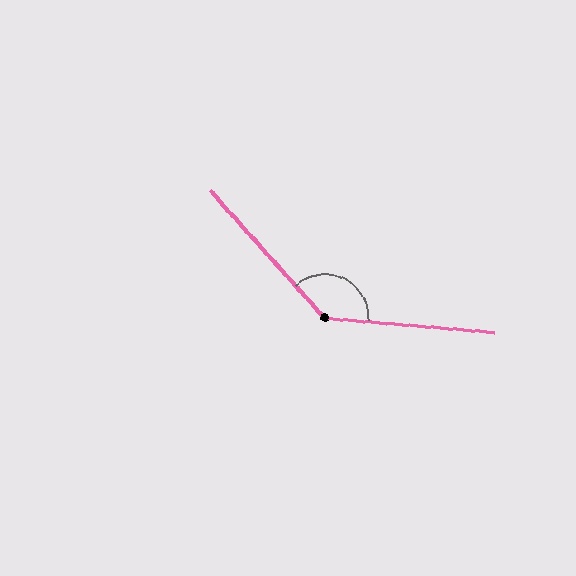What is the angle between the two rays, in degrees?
Approximately 137 degrees.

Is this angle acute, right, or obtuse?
It is obtuse.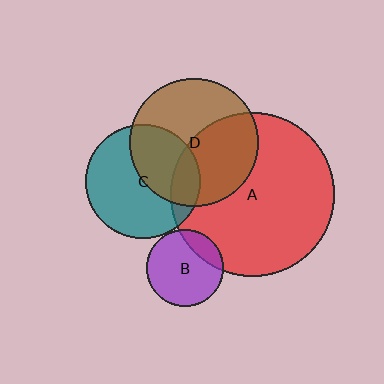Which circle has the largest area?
Circle A (red).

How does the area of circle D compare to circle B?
Approximately 2.8 times.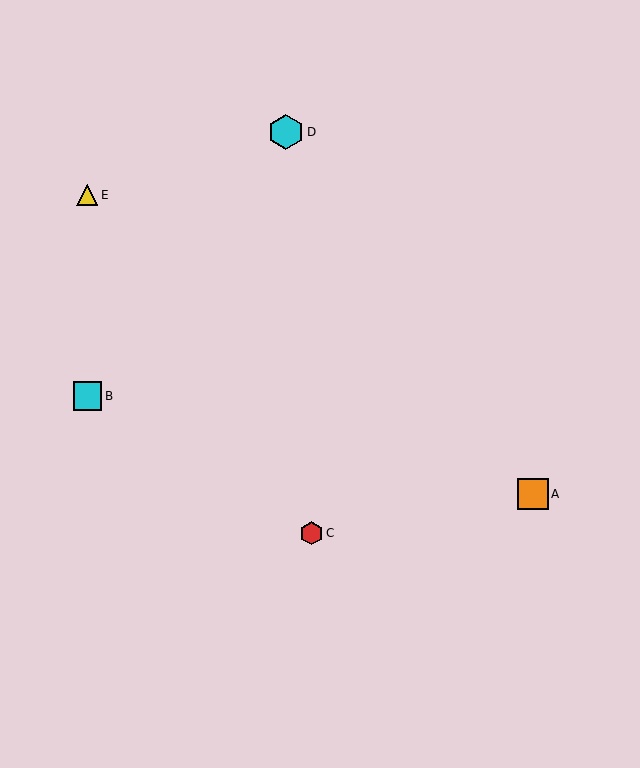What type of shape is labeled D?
Shape D is a cyan hexagon.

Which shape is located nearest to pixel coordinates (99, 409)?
The cyan square (labeled B) at (87, 396) is nearest to that location.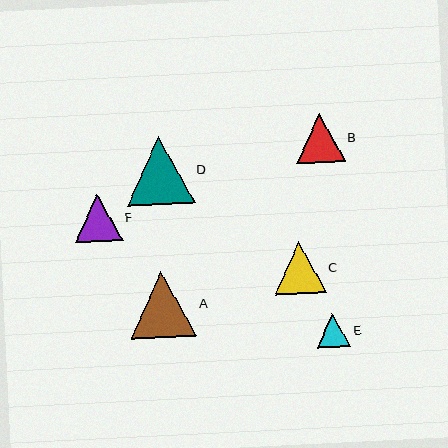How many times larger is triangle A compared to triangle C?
Triangle A is approximately 1.3 times the size of triangle C.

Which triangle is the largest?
Triangle D is the largest with a size of approximately 68 pixels.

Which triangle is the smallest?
Triangle E is the smallest with a size of approximately 33 pixels.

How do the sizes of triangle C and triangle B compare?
Triangle C and triangle B are approximately the same size.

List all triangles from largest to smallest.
From largest to smallest: D, A, C, B, F, E.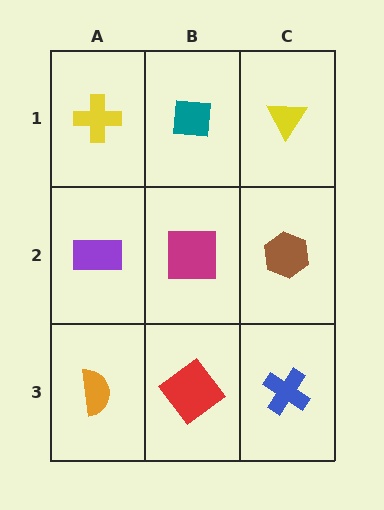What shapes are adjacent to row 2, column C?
A yellow triangle (row 1, column C), a blue cross (row 3, column C), a magenta square (row 2, column B).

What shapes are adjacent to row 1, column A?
A purple rectangle (row 2, column A), a teal square (row 1, column B).